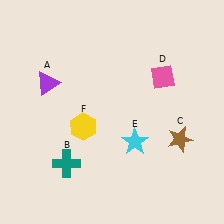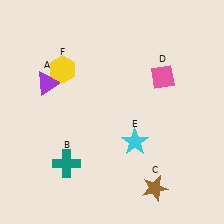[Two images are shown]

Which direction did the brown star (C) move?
The brown star (C) moved down.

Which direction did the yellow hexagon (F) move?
The yellow hexagon (F) moved up.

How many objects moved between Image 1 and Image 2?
2 objects moved between the two images.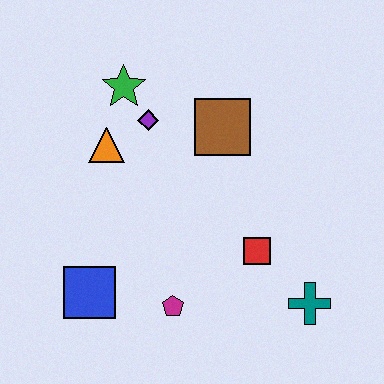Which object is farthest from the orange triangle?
The teal cross is farthest from the orange triangle.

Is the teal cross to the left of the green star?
No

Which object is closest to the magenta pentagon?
The blue square is closest to the magenta pentagon.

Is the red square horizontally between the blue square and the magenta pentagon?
No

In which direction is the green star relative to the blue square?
The green star is above the blue square.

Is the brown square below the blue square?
No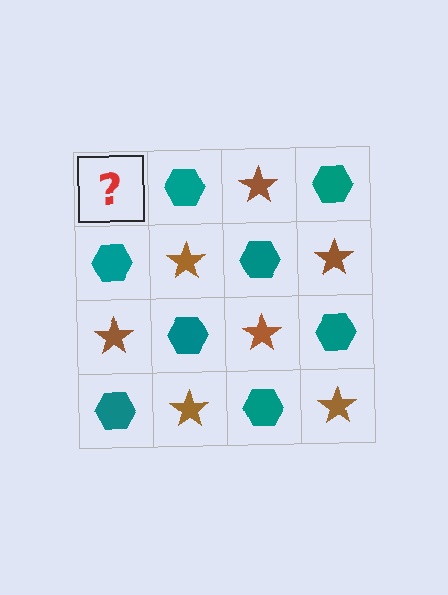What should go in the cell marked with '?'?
The missing cell should contain a brown star.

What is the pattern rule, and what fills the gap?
The rule is that it alternates brown star and teal hexagon in a checkerboard pattern. The gap should be filled with a brown star.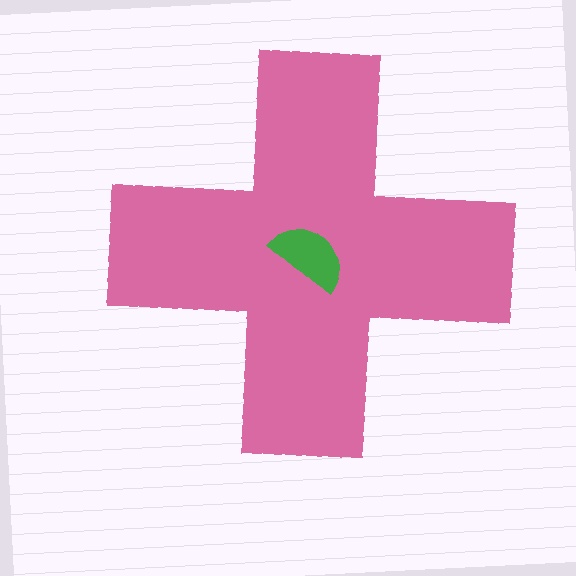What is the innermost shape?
The green semicircle.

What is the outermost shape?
The pink cross.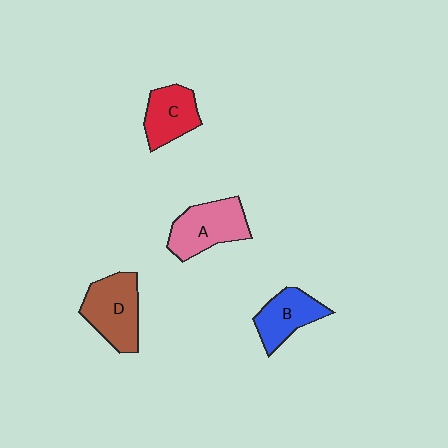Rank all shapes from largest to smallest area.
From largest to smallest: D (brown), A (pink), B (blue), C (red).